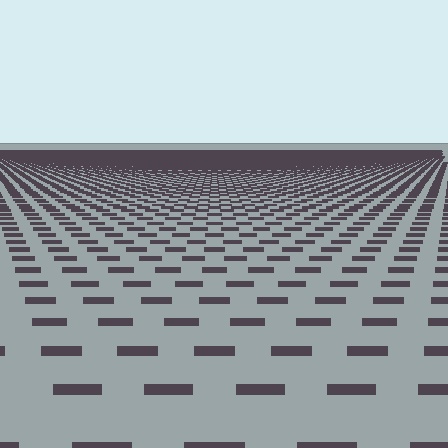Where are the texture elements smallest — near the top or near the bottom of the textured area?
Near the top.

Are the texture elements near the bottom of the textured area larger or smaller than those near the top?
Larger. Near the bottom, elements are closer to the viewer and appear at a bigger on-screen size.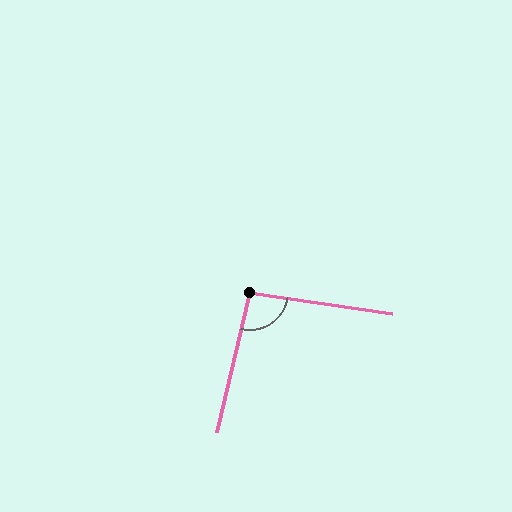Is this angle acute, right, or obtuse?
It is approximately a right angle.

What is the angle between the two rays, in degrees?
Approximately 95 degrees.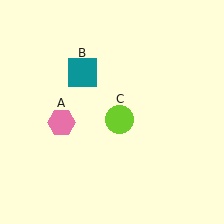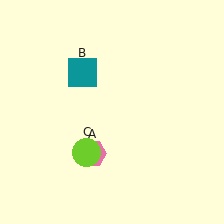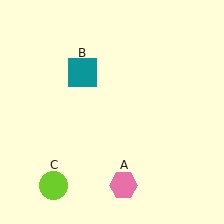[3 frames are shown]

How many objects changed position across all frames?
2 objects changed position: pink hexagon (object A), lime circle (object C).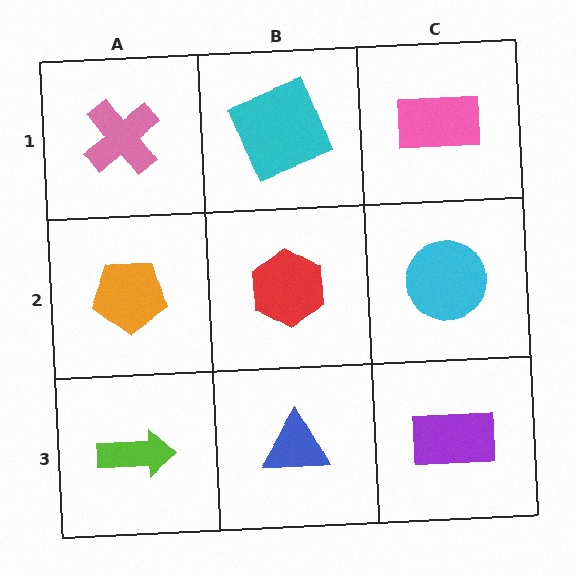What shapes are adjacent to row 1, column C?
A cyan circle (row 2, column C), a cyan square (row 1, column B).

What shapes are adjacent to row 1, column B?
A red hexagon (row 2, column B), a pink cross (row 1, column A), a pink rectangle (row 1, column C).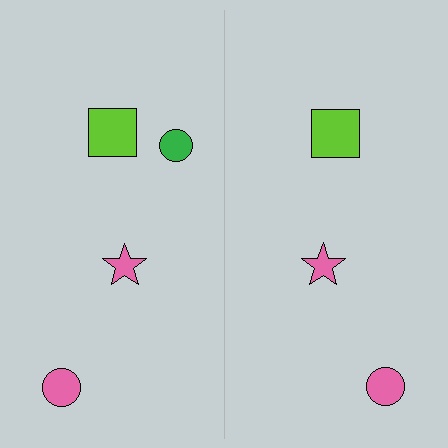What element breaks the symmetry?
A green circle is missing from the right side.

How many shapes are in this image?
There are 7 shapes in this image.